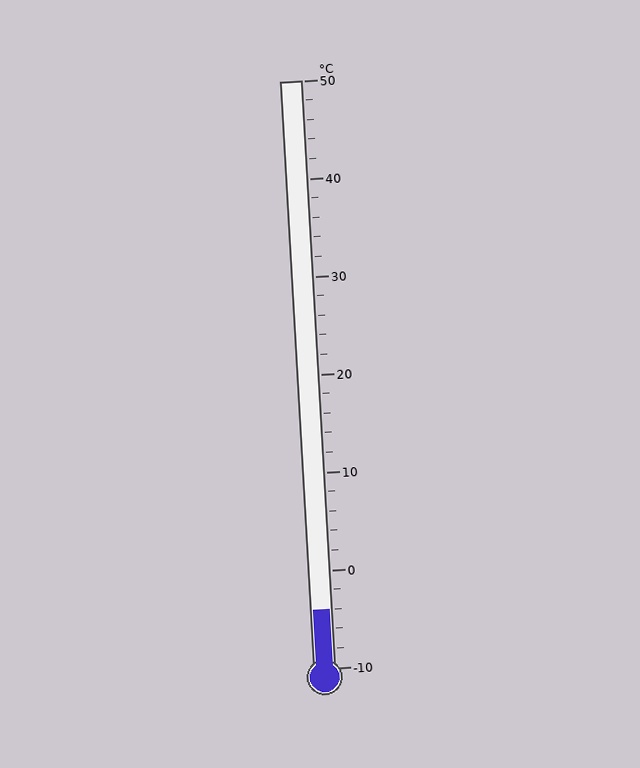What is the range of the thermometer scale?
The thermometer scale ranges from -10°C to 50°C.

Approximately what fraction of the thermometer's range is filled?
The thermometer is filled to approximately 10% of its range.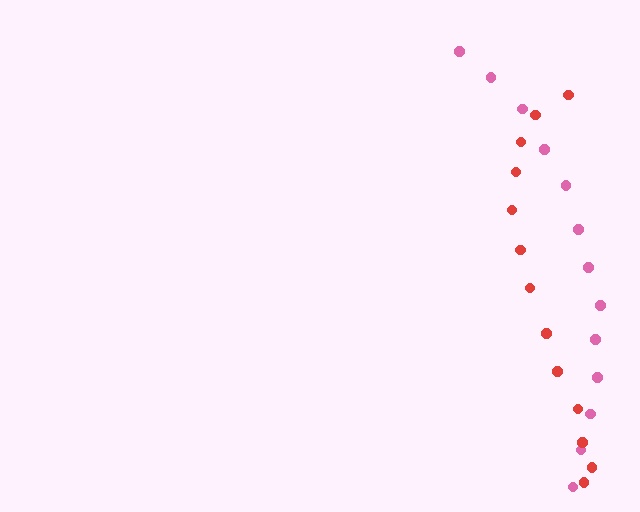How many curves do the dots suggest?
There are 2 distinct paths.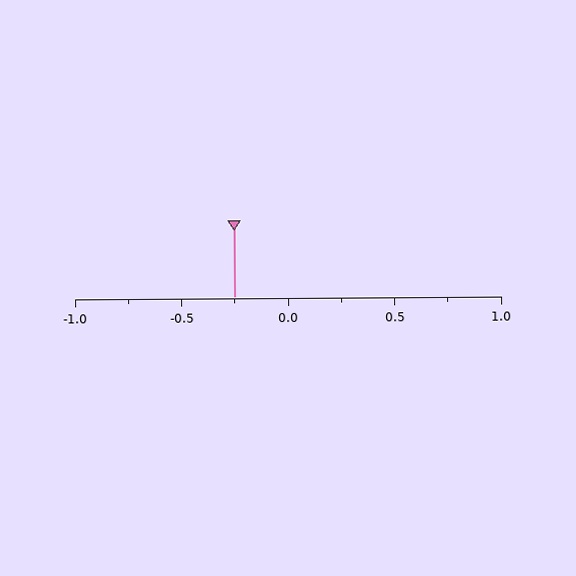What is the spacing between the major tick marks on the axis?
The major ticks are spaced 0.5 apart.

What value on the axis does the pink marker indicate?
The marker indicates approximately -0.25.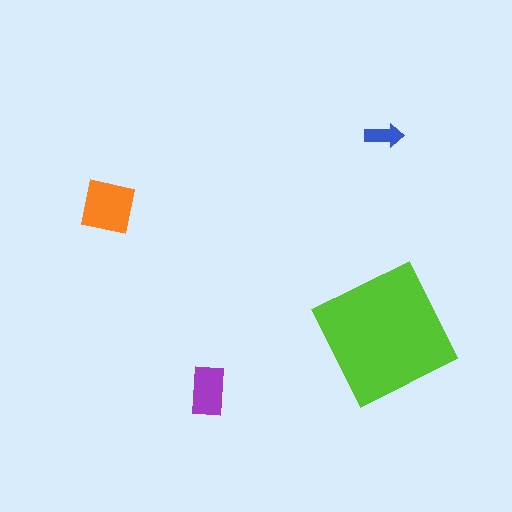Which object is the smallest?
The blue arrow.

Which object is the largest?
The lime square.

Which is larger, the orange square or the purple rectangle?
The orange square.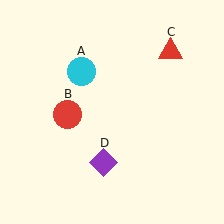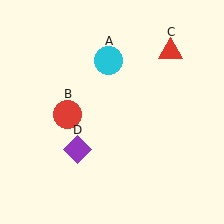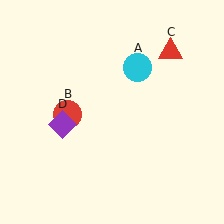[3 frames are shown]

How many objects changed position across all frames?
2 objects changed position: cyan circle (object A), purple diamond (object D).